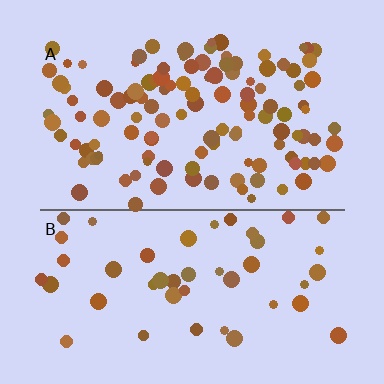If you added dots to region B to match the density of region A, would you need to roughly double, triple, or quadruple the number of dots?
Approximately triple.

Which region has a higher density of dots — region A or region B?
A (the top).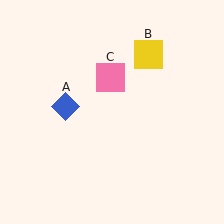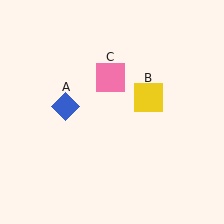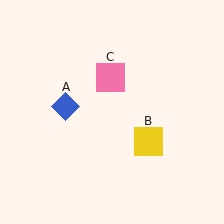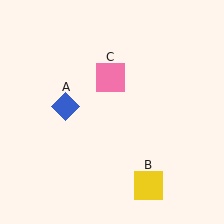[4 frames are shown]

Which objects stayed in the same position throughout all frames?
Blue diamond (object A) and pink square (object C) remained stationary.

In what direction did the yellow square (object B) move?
The yellow square (object B) moved down.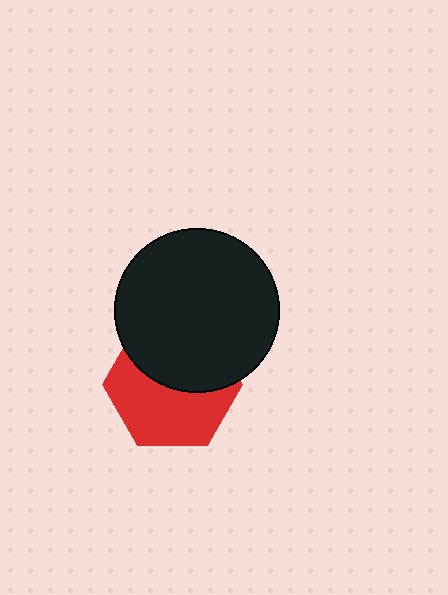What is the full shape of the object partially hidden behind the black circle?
The partially hidden object is a red hexagon.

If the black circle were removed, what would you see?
You would see the complete red hexagon.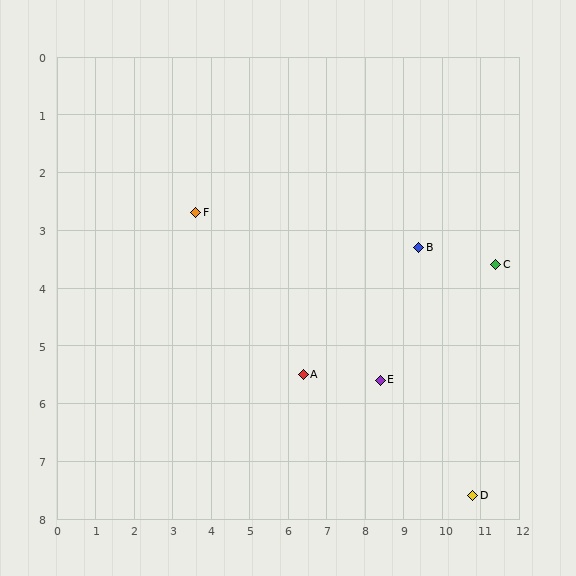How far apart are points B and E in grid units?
Points B and E are about 2.5 grid units apart.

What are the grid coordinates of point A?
Point A is at approximately (6.4, 5.5).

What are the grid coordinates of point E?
Point E is at approximately (8.4, 5.6).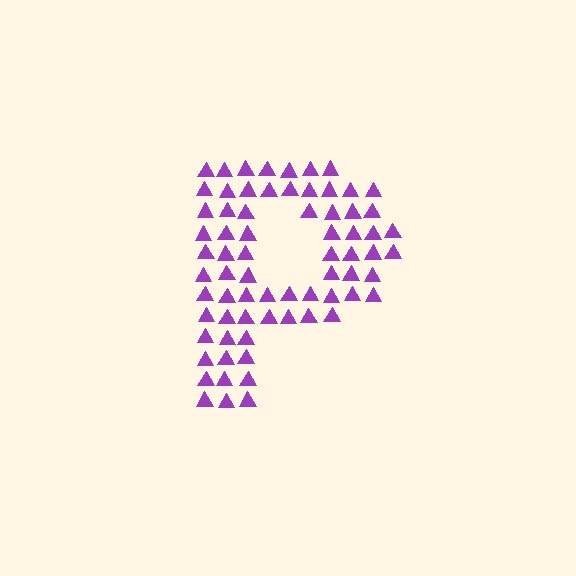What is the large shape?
The large shape is the letter P.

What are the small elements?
The small elements are triangles.